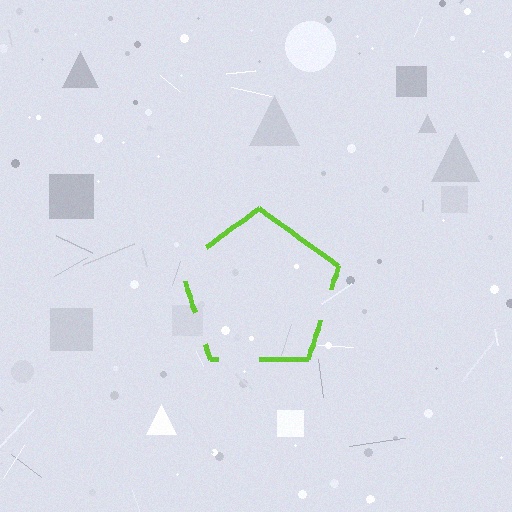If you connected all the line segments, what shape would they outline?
They would outline a pentagon.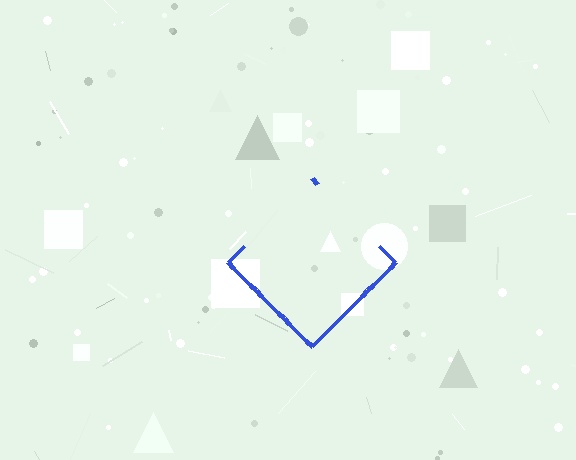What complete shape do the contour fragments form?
The contour fragments form a diamond.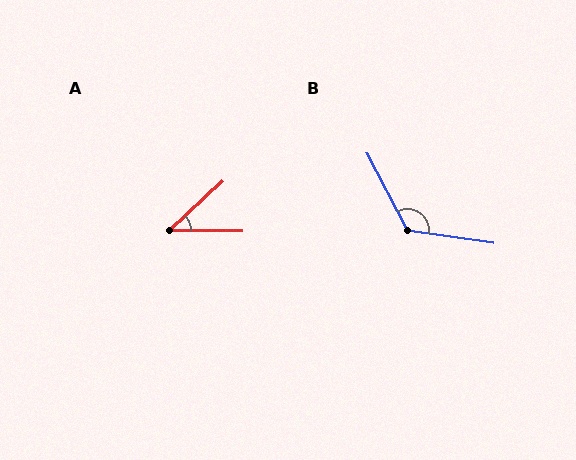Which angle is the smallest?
A, at approximately 43 degrees.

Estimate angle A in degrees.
Approximately 43 degrees.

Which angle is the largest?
B, at approximately 125 degrees.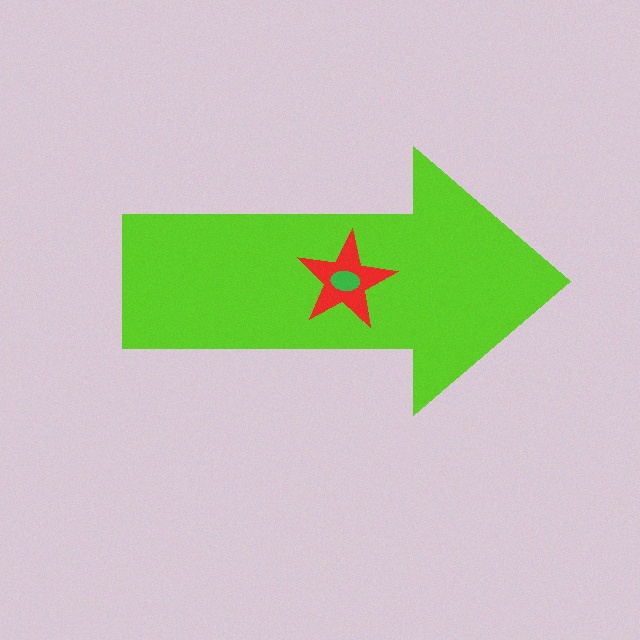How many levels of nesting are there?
3.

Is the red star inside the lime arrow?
Yes.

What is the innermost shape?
The green ellipse.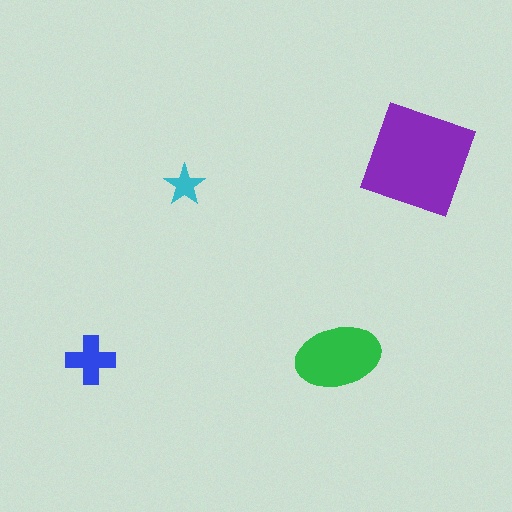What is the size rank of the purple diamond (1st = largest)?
1st.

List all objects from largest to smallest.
The purple diamond, the green ellipse, the blue cross, the cyan star.